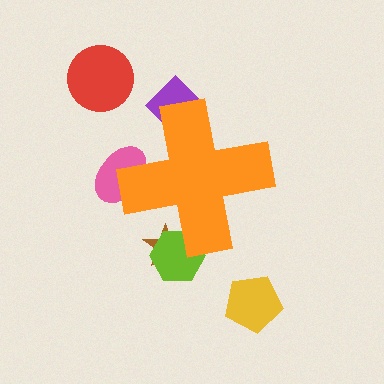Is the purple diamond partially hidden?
Yes, the purple diamond is partially hidden behind the orange cross.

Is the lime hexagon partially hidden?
Yes, the lime hexagon is partially hidden behind the orange cross.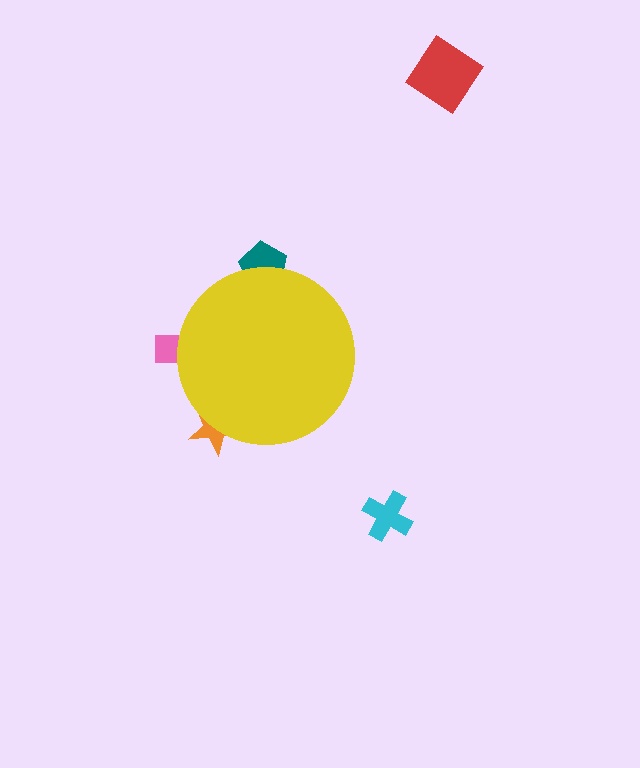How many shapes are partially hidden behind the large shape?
3 shapes are partially hidden.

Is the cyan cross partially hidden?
No, the cyan cross is fully visible.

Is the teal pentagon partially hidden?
Yes, the teal pentagon is partially hidden behind the yellow circle.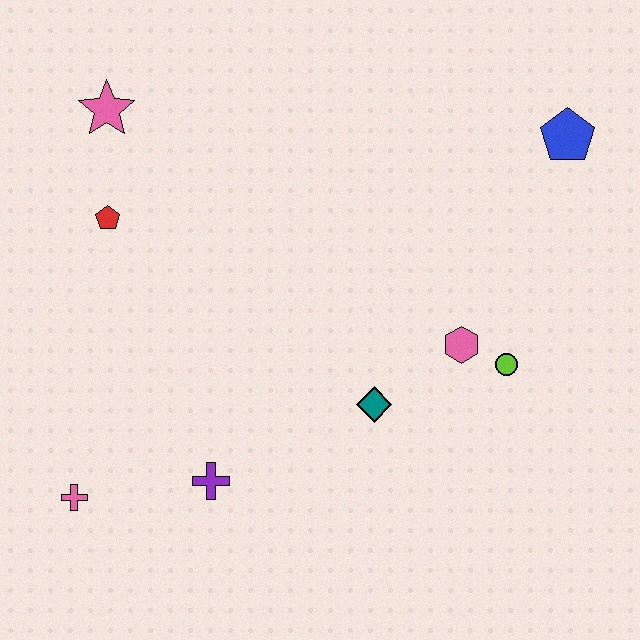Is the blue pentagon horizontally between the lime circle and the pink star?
No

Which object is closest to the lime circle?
The pink hexagon is closest to the lime circle.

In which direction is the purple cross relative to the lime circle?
The purple cross is to the left of the lime circle.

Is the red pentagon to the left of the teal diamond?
Yes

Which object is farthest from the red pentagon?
The blue pentagon is farthest from the red pentagon.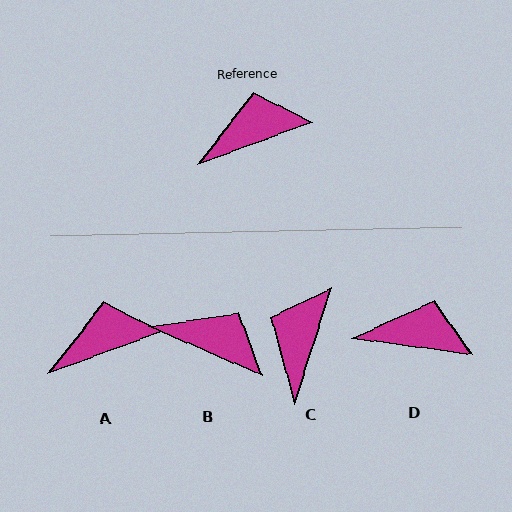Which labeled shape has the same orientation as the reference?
A.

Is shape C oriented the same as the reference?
No, it is off by about 53 degrees.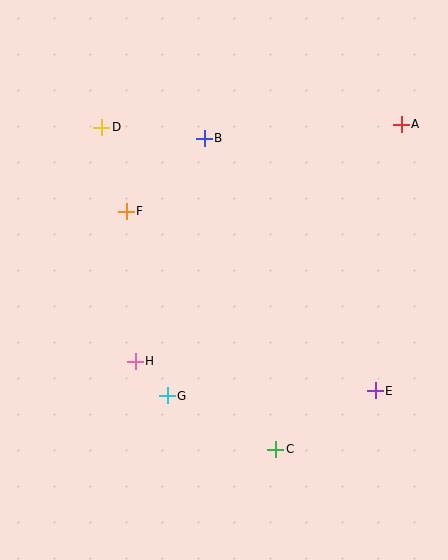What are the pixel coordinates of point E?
Point E is at (375, 391).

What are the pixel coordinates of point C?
Point C is at (276, 449).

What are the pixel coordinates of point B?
Point B is at (204, 138).